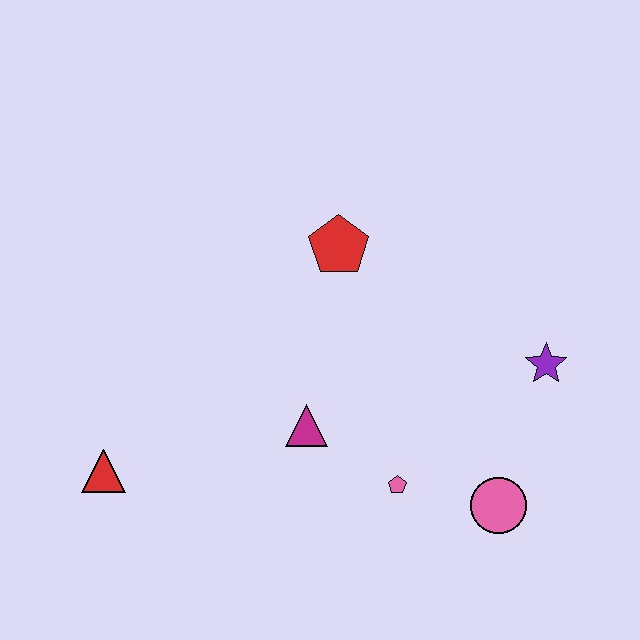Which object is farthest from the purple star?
The red triangle is farthest from the purple star.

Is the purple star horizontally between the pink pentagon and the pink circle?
No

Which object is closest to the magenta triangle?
The pink pentagon is closest to the magenta triangle.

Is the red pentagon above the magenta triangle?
Yes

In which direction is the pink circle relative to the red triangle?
The pink circle is to the right of the red triangle.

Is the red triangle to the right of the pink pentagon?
No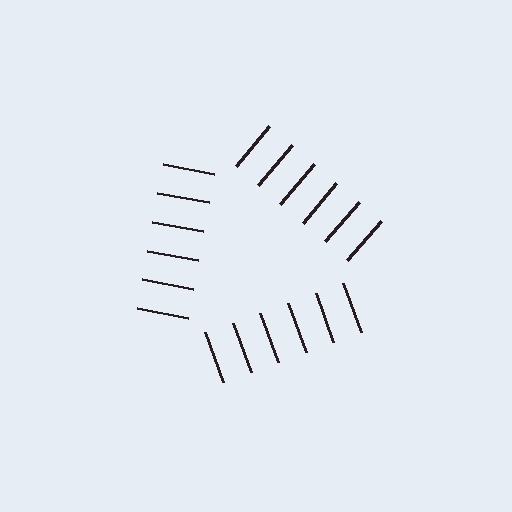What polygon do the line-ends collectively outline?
An illusory triangle — the line segments terminate on its edges but no continuous stroke is drawn.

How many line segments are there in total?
18 — 6 along each of the 3 edges.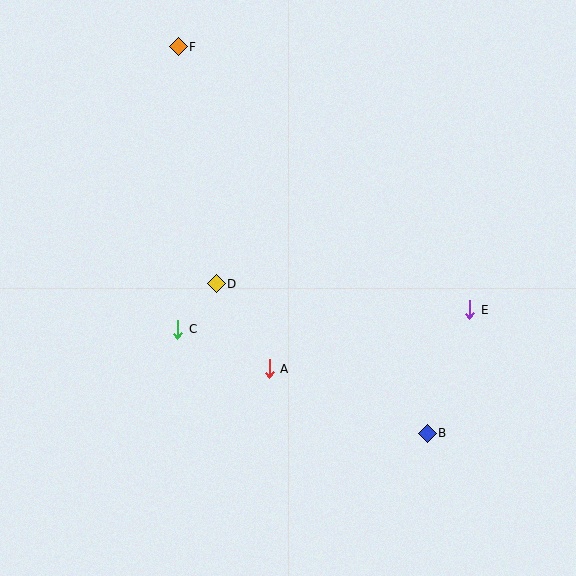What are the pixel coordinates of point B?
Point B is at (427, 433).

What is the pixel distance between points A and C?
The distance between A and C is 100 pixels.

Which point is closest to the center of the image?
Point D at (216, 284) is closest to the center.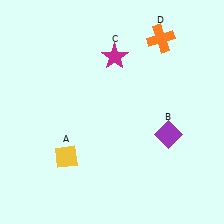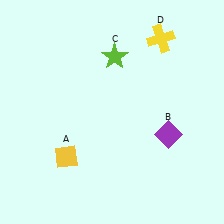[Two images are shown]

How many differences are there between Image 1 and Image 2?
There are 2 differences between the two images.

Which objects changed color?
C changed from magenta to lime. D changed from orange to yellow.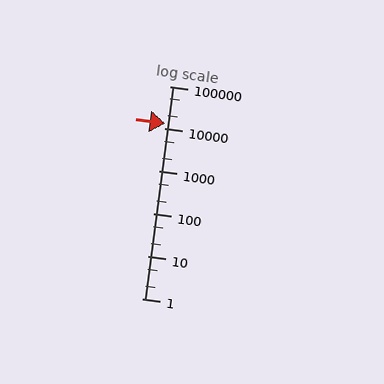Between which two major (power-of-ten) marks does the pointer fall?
The pointer is between 10000 and 100000.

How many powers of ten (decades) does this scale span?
The scale spans 5 decades, from 1 to 100000.